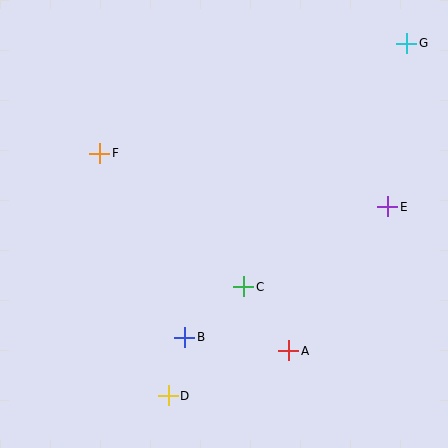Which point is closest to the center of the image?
Point C at (244, 287) is closest to the center.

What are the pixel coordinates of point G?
Point G is at (407, 43).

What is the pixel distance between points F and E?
The distance between F and E is 293 pixels.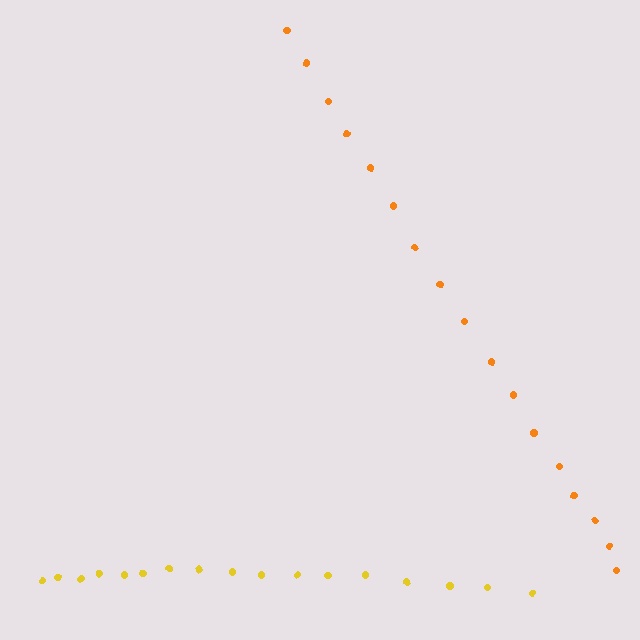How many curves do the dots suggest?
There are 2 distinct paths.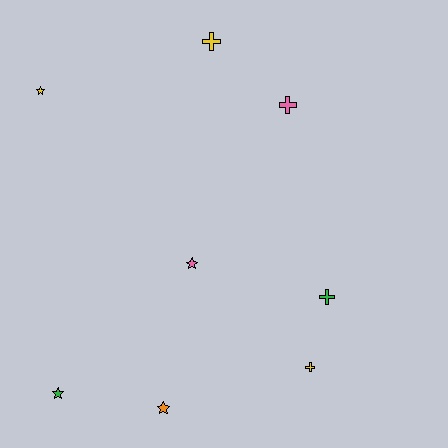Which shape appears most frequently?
Cross, with 4 objects.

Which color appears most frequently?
Yellow, with 3 objects.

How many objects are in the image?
There are 8 objects.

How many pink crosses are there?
There is 1 pink cross.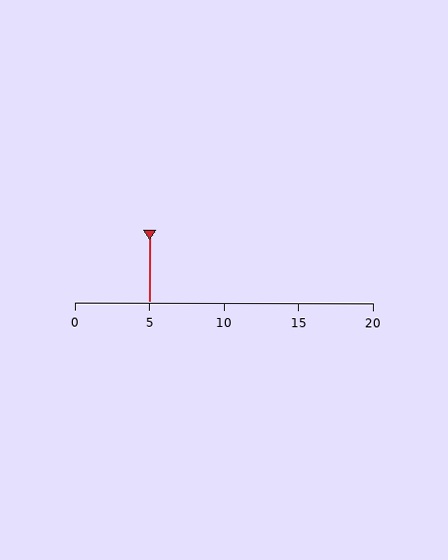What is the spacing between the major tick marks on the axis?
The major ticks are spaced 5 apart.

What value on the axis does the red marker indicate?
The marker indicates approximately 5.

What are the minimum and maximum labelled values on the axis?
The axis runs from 0 to 20.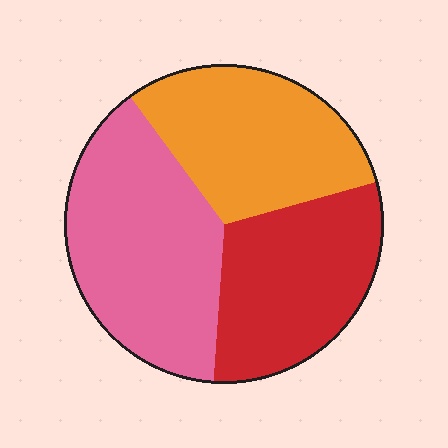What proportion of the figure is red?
Red covers 30% of the figure.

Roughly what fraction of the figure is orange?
Orange covers roughly 30% of the figure.